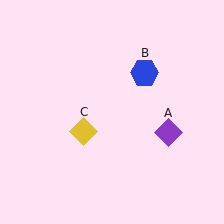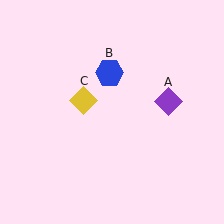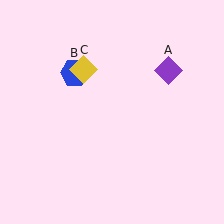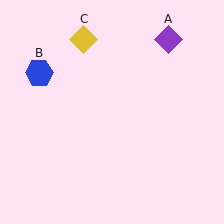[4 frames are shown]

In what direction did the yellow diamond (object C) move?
The yellow diamond (object C) moved up.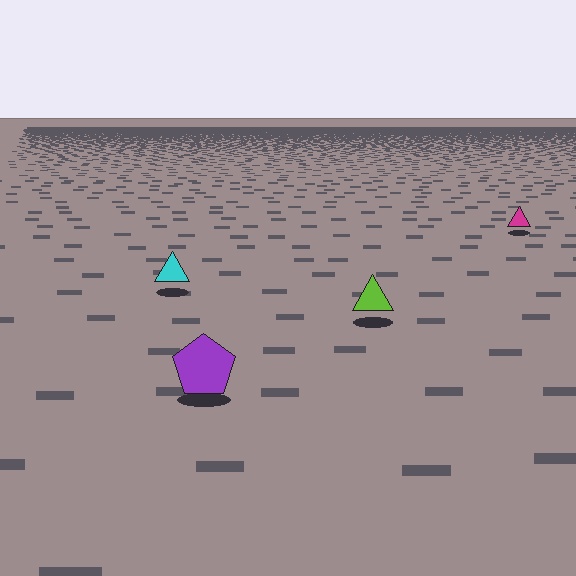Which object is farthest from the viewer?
The magenta triangle is farthest from the viewer. It appears smaller and the ground texture around it is denser.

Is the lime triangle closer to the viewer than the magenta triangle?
Yes. The lime triangle is closer — you can tell from the texture gradient: the ground texture is coarser near it.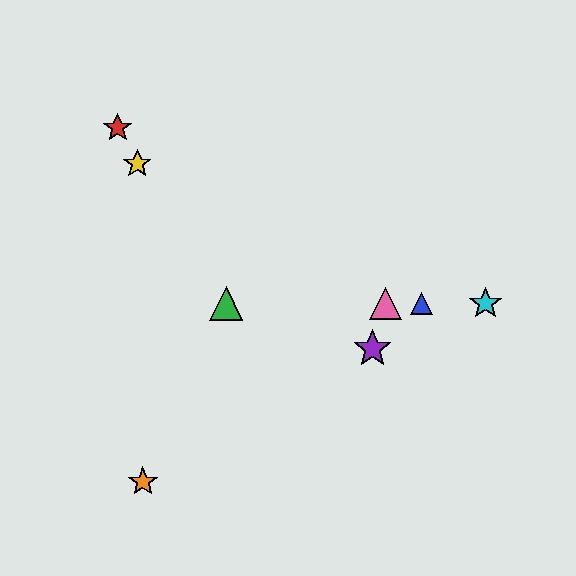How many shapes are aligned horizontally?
4 shapes (the blue triangle, the green triangle, the cyan star, the pink triangle) are aligned horizontally.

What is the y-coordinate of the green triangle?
The green triangle is at y≈304.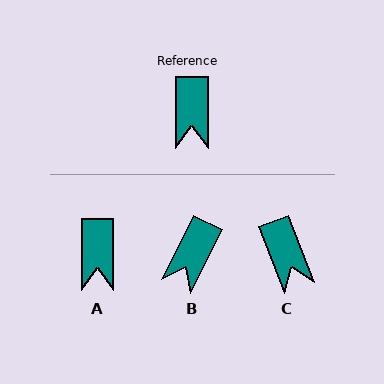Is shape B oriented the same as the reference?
No, it is off by about 27 degrees.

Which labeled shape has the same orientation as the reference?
A.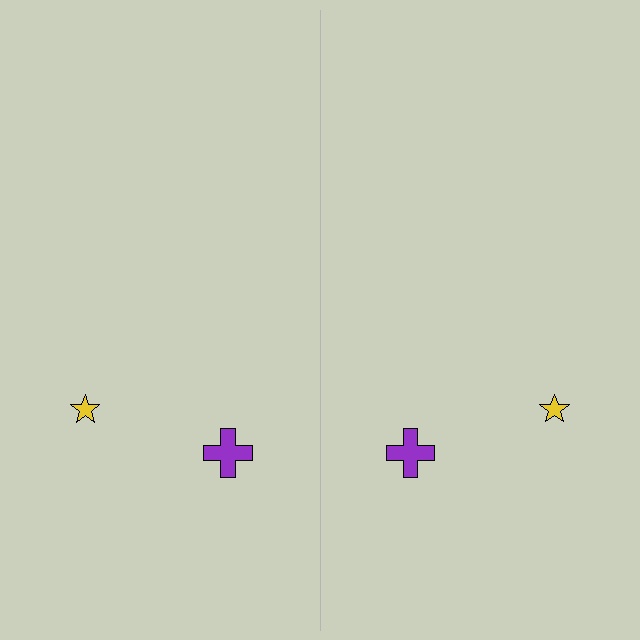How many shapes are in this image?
There are 4 shapes in this image.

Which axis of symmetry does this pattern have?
The pattern has a vertical axis of symmetry running through the center of the image.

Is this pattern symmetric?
Yes, this pattern has bilateral (reflection) symmetry.